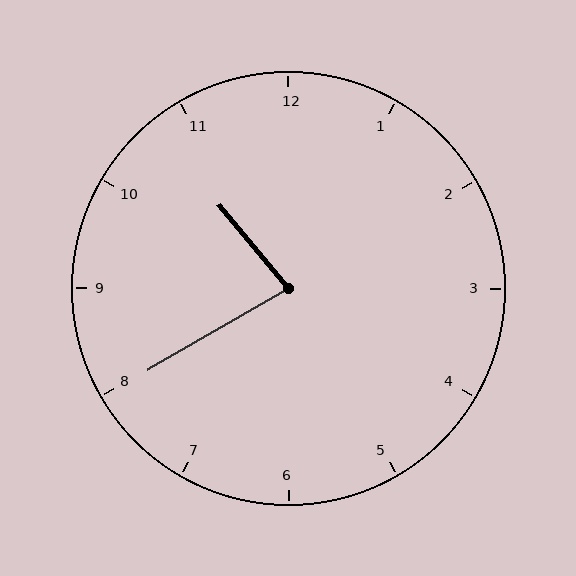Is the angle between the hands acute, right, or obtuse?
It is acute.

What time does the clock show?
10:40.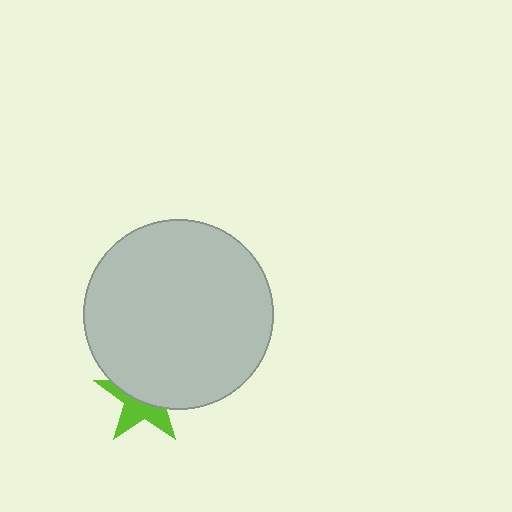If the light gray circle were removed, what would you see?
You would see the complete lime star.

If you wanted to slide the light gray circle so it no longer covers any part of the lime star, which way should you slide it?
Slide it up — that is the most direct way to separate the two shapes.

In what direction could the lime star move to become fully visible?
The lime star could move down. That would shift it out from behind the light gray circle entirely.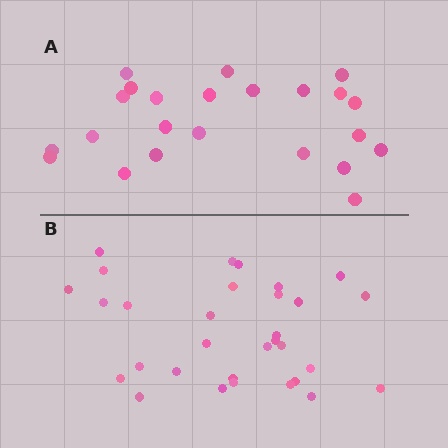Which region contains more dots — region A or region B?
Region B (the bottom region) has more dots.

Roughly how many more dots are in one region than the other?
Region B has roughly 8 or so more dots than region A.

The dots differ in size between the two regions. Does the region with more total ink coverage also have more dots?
No. Region A has more total ink coverage because its dots are larger, but region B actually contains more individual dots. Total area can be misleading — the number of items is what matters here.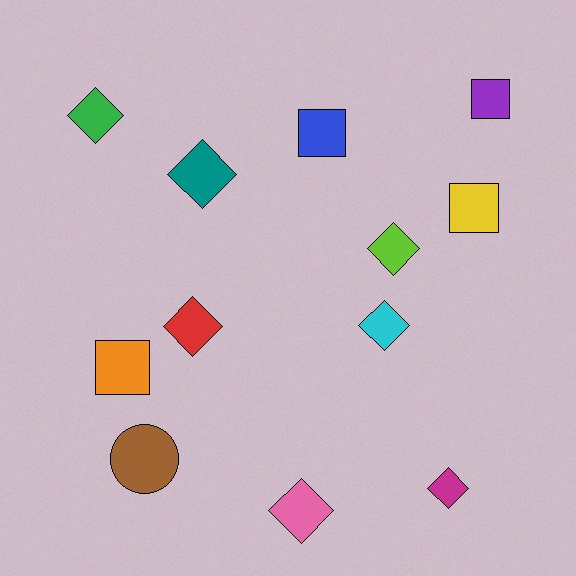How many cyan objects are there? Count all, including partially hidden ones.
There is 1 cyan object.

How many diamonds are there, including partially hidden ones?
There are 7 diamonds.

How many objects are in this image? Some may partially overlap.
There are 12 objects.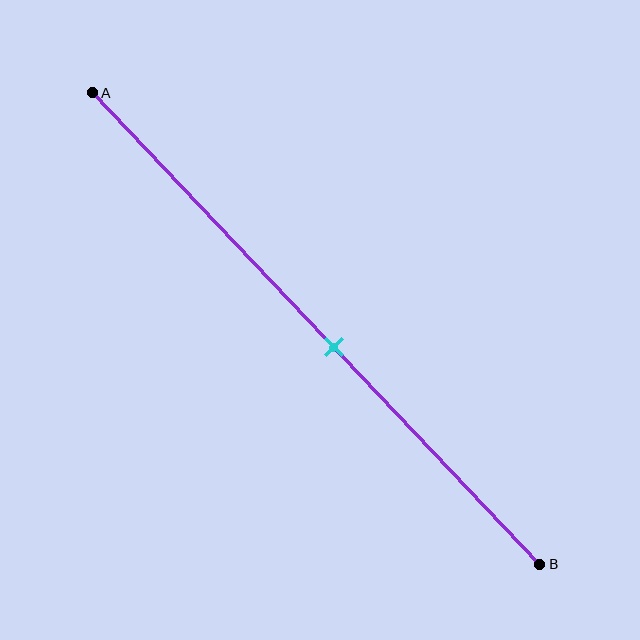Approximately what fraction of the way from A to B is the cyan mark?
The cyan mark is approximately 55% of the way from A to B.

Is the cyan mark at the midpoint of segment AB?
No, the mark is at about 55% from A, not at the 50% midpoint.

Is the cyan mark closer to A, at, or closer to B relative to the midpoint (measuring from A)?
The cyan mark is closer to point B than the midpoint of segment AB.